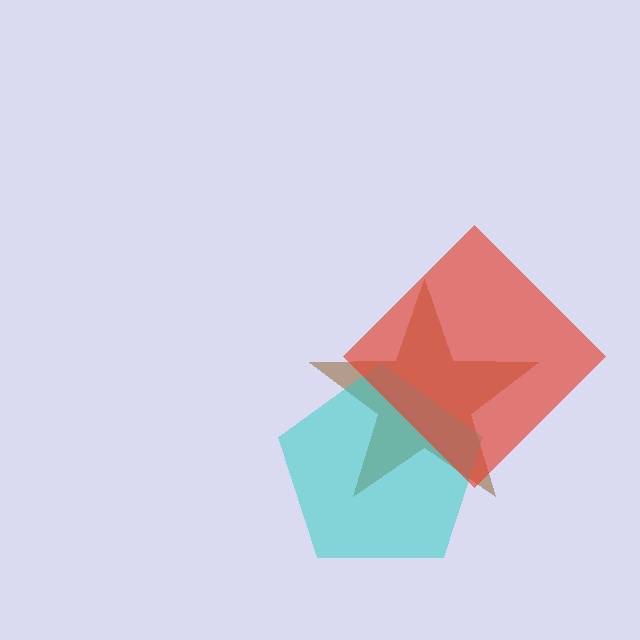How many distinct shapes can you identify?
There are 3 distinct shapes: a brown star, a cyan pentagon, a red diamond.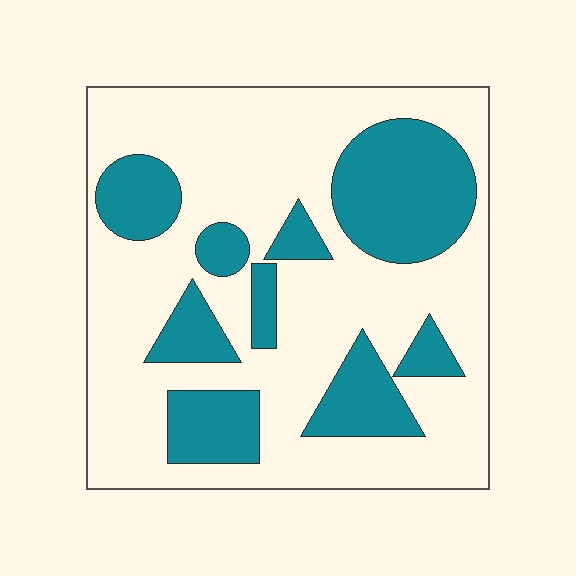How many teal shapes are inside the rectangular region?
9.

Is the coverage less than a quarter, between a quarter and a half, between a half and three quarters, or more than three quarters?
Between a quarter and a half.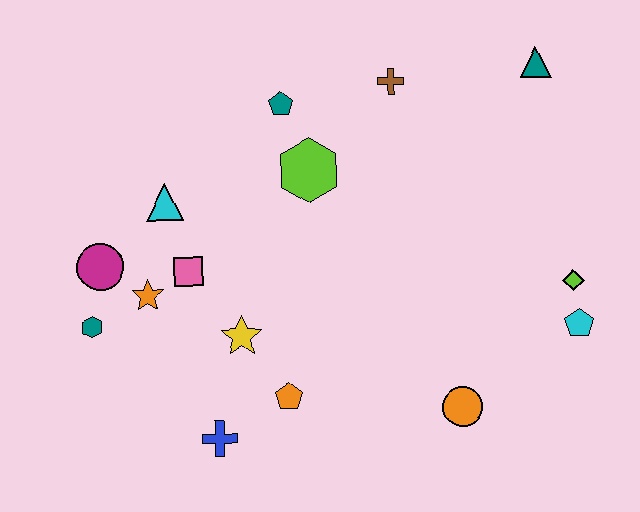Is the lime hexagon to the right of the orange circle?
No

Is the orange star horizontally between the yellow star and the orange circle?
No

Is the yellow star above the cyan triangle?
No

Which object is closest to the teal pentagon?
The lime hexagon is closest to the teal pentagon.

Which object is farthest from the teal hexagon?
The teal triangle is farthest from the teal hexagon.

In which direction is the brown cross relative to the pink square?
The brown cross is to the right of the pink square.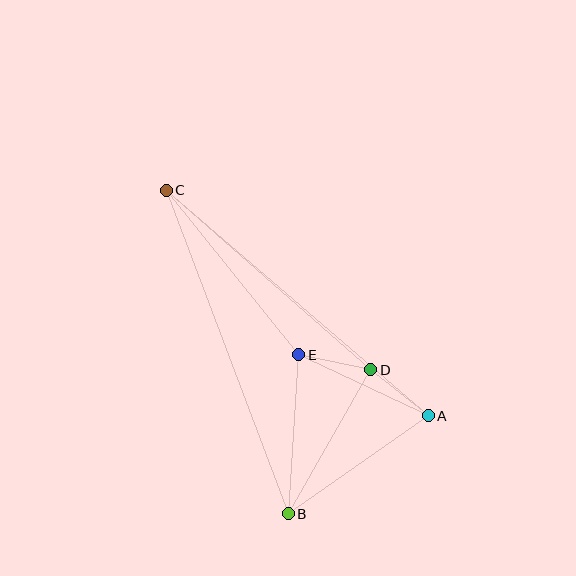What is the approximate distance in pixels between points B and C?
The distance between B and C is approximately 346 pixels.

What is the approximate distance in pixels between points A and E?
The distance between A and E is approximately 143 pixels.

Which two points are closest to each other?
Points A and D are closest to each other.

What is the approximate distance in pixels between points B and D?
The distance between B and D is approximately 166 pixels.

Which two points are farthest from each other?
Points A and C are farthest from each other.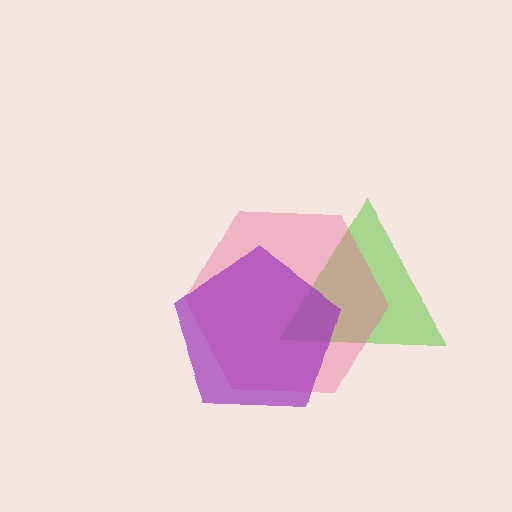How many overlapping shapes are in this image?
There are 3 overlapping shapes in the image.